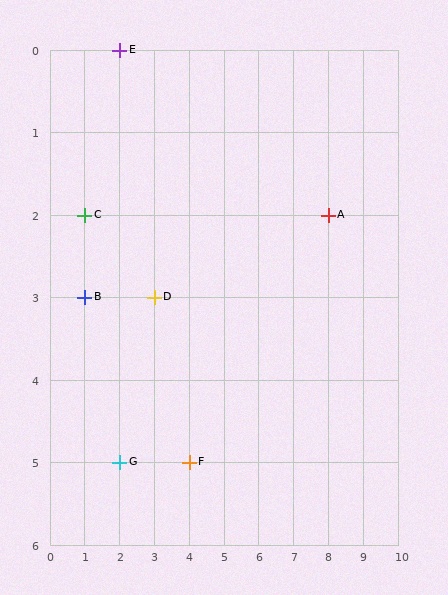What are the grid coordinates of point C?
Point C is at grid coordinates (1, 2).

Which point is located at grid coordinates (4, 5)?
Point F is at (4, 5).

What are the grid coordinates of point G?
Point G is at grid coordinates (2, 5).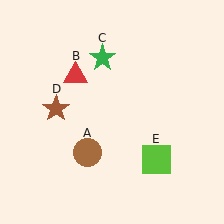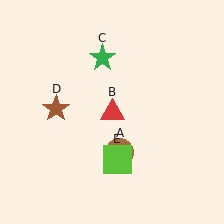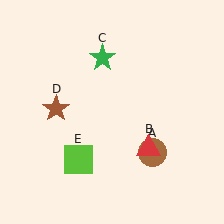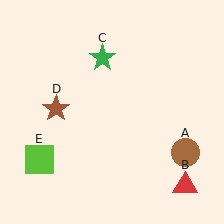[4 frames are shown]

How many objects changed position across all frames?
3 objects changed position: brown circle (object A), red triangle (object B), lime square (object E).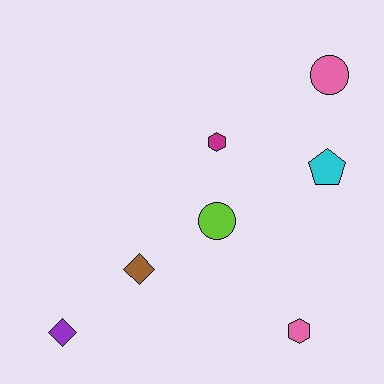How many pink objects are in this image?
There are 2 pink objects.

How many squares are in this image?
There are no squares.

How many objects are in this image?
There are 7 objects.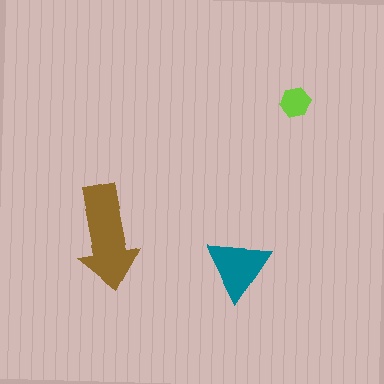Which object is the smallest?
The lime hexagon.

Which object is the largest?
The brown arrow.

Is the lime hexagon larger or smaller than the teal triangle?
Smaller.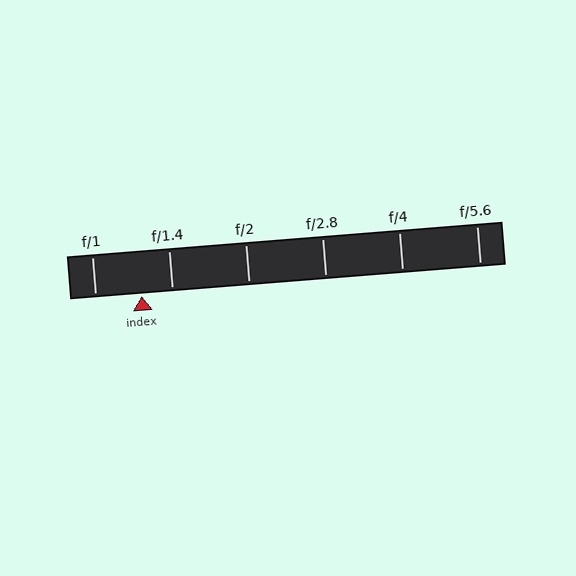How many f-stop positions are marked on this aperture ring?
There are 6 f-stop positions marked.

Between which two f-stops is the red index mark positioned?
The index mark is between f/1 and f/1.4.